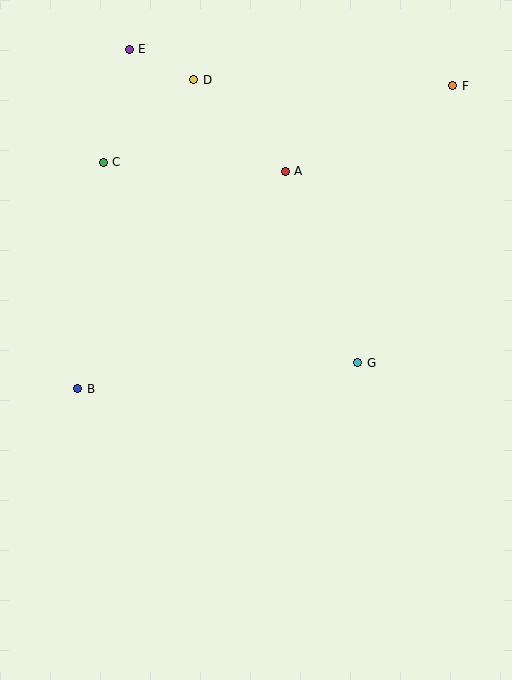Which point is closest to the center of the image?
Point G at (358, 363) is closest to the center.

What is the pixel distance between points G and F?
The distance between G and F is 293 pixels.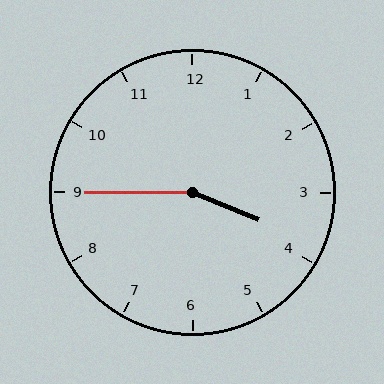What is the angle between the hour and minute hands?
Approximately 158 degrees.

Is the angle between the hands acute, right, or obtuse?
It is obtuse.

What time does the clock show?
3:45.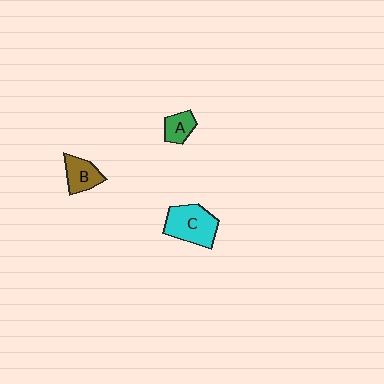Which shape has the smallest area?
Shape A (green).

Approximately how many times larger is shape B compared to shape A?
Approximately 1.3 times.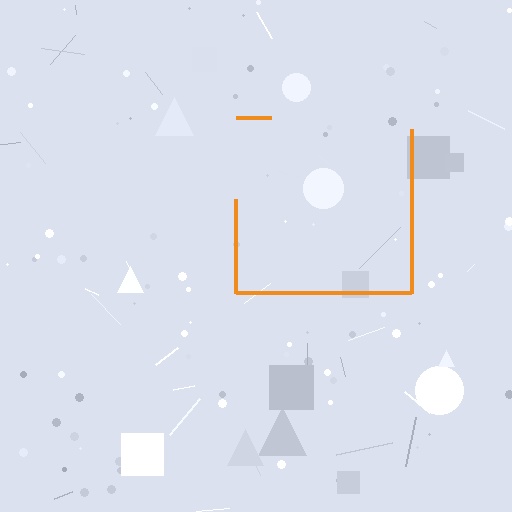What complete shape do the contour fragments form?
The contour fragments form a square.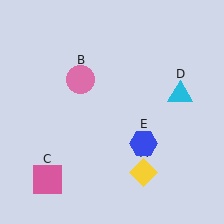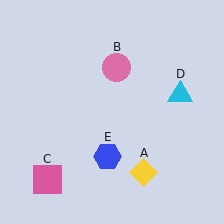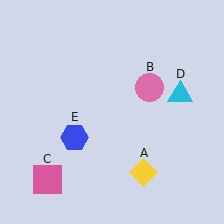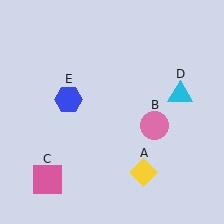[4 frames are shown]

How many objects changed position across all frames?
2 objects changed position: pink circle (object B), blue hexagon (object E).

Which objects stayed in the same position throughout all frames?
Yellow diamond (object A) and pink square (object C) and cyan triangle (object D) remained stationary.